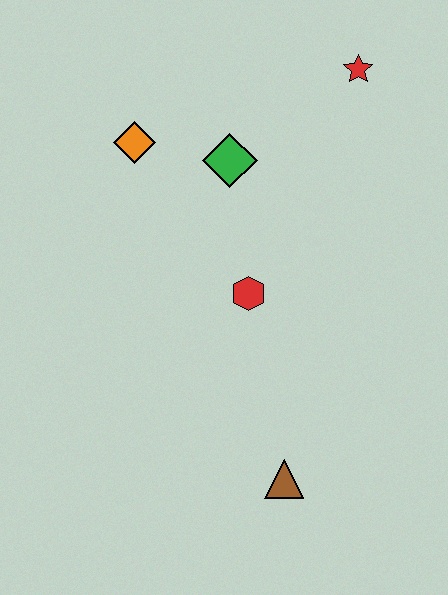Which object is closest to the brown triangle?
The red hexagon is closest to the brown triangle.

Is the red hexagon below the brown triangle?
No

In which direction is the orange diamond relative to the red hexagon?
The orange diamond is above the red hexagon.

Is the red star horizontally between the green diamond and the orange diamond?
No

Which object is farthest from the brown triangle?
The red star is farthest from the brown triangle.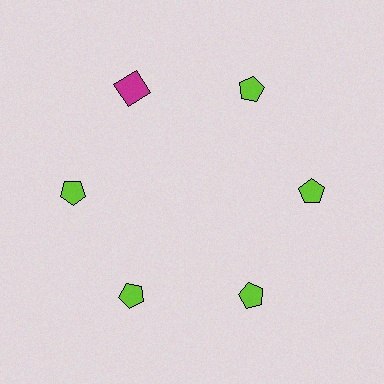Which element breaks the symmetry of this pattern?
The magenta square at roughly the 11 o'clock position breaks the symmetry. All other shapes are lime pentagons.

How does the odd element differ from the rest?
It differs in both color (magenta instead of lime) and shape (square instead of pentagon).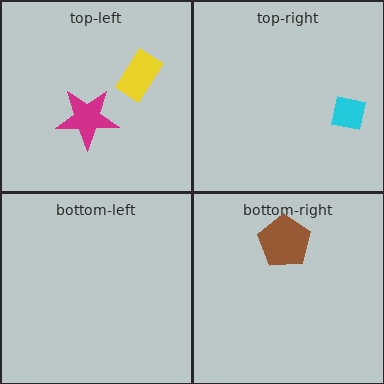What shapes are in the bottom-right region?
The brown pentagon.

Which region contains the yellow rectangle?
The top-left region.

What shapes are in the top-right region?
The cyan square.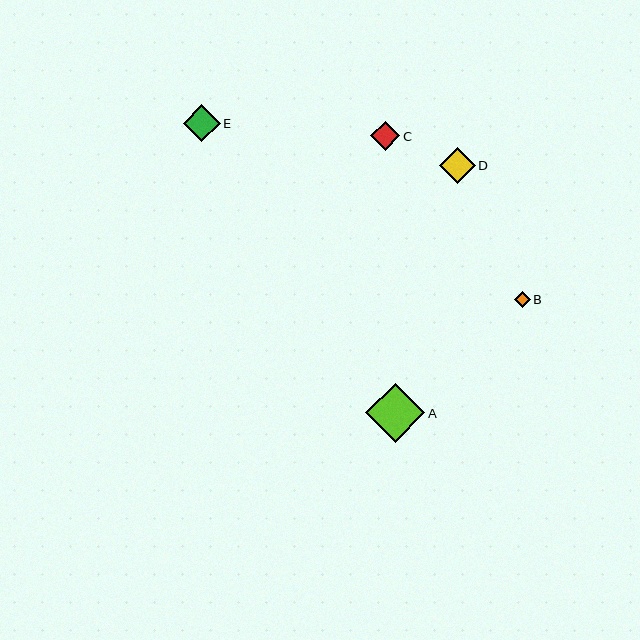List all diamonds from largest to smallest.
From largest to smallest: A, E, D, C, B.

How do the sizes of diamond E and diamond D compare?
Diamond E and diamond D are approximately the same size.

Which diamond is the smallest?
Diamond B is the smallest with a size of approximately 16 pixels.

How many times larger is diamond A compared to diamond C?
Diamond A is approximately 2.0 times the size of diamond C.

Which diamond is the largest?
Diamond A is the largest with a size of approximately 59 pixels.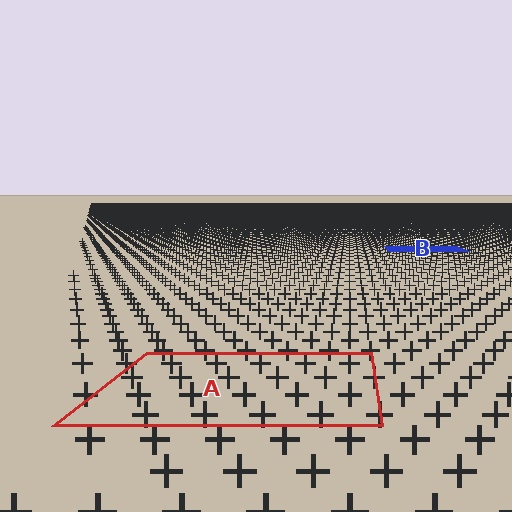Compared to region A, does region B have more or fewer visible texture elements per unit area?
Region B has more texture elements per unit area — they are packed more densely because it is farther away.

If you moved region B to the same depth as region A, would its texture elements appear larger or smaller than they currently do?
They would appear larger. At a closer depth, the same texture elements are projected at a bigger on-screen size.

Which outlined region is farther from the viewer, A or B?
Region B is farther from the viewer — the texture elements inside it appear smaller and more densely packed.